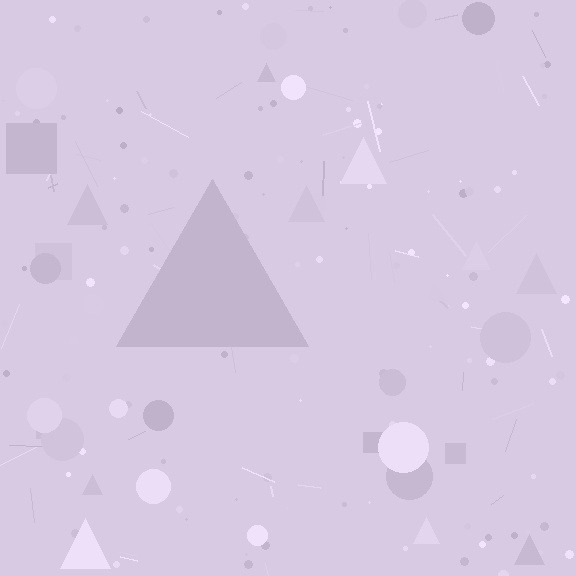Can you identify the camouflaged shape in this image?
The camouflaged shape is a triangle.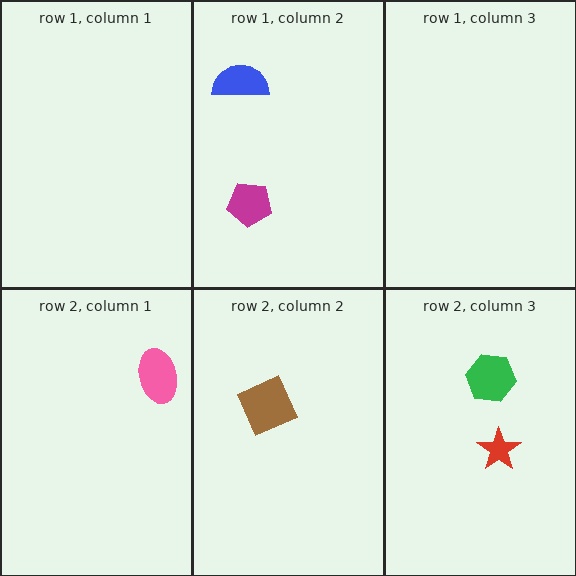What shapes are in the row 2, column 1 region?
The pink ellipse.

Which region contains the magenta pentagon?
The row 1, column 2 region.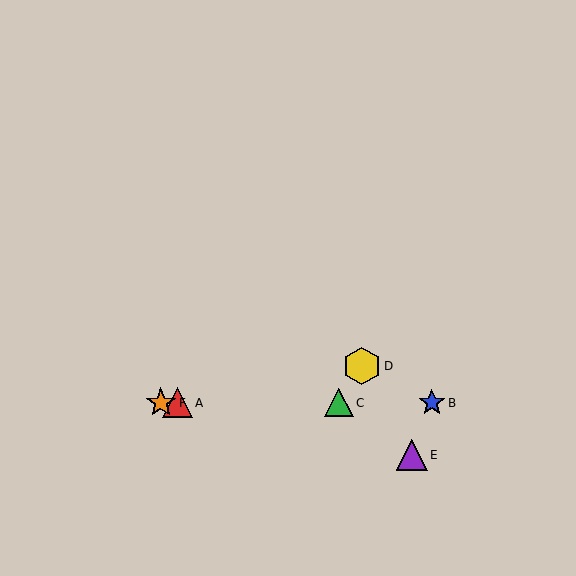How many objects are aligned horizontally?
4 objects (A, B, C, F) are aligned horizontally.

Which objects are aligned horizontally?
Objects A, B, C, F are aligned horizontally.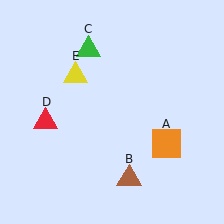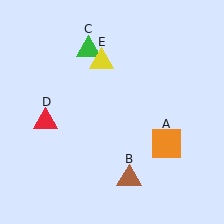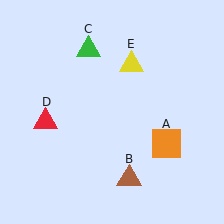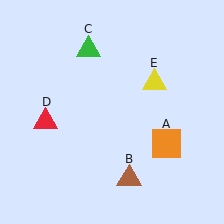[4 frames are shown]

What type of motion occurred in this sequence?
The yellow triangle (object E) rotated clockwise around the center of the scene.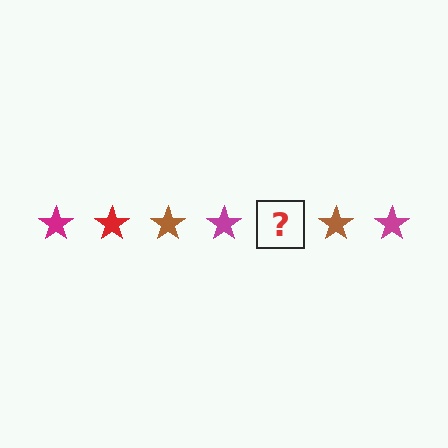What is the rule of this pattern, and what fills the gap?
The rule is that the pattern cycles through magenta, red, brown stars. The gap should be filled with a red star.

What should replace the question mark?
The question mark should be replaced with a red star.